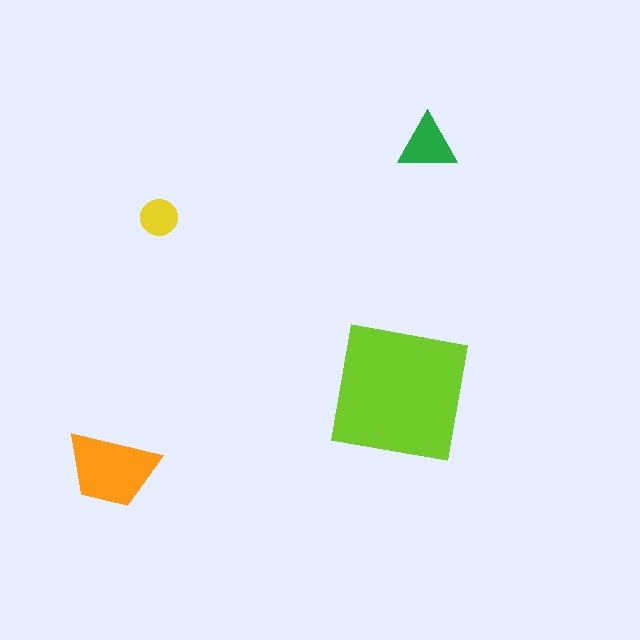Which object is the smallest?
The yellow circle.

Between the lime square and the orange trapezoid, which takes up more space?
The lime square.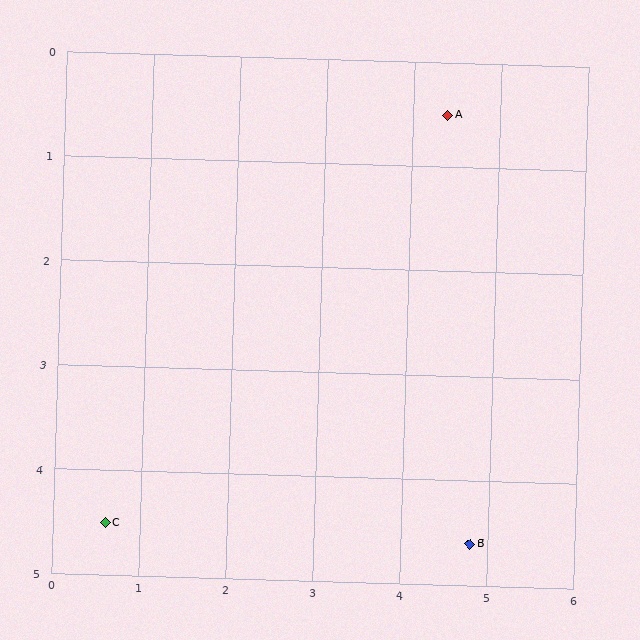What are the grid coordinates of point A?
Point A is at approximately (4.4, 0.5).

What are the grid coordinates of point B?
Point B is at approximately (4.8, 4.6).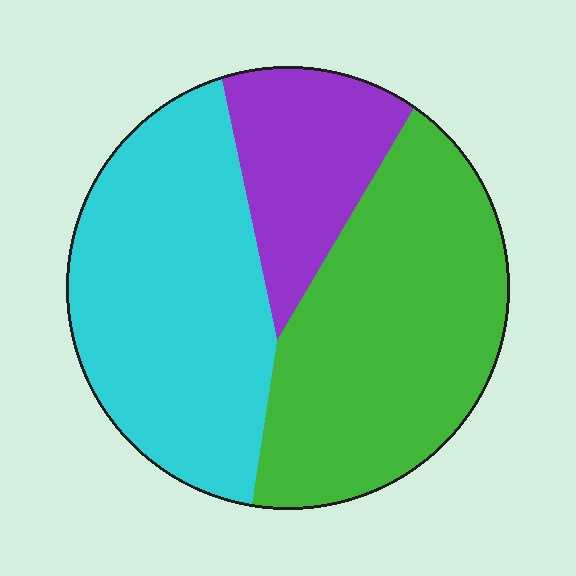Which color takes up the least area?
Purple, at roughly 20%.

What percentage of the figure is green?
Green covers about 40% of the figure.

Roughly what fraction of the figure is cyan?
Cyan takes up about two fifths (2/5) of the figure.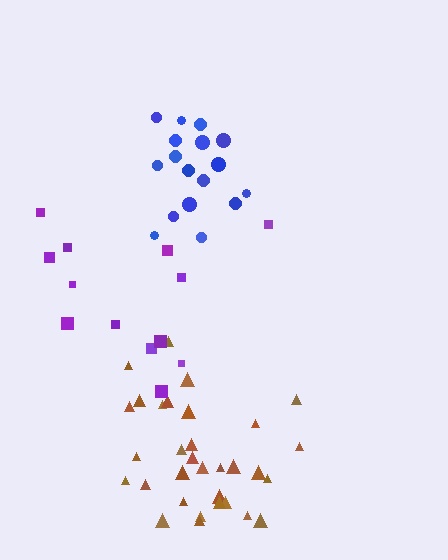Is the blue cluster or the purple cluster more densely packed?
Blue.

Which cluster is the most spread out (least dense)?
Purple.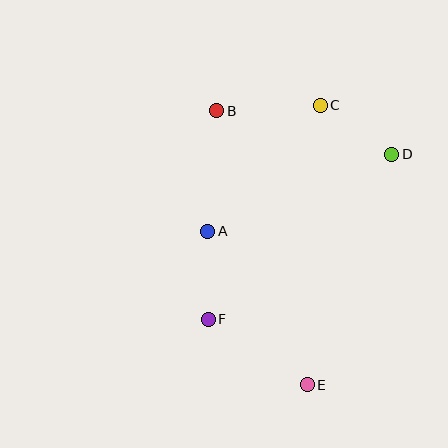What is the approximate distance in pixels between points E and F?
The distance between E and F is approximately 119 pixels.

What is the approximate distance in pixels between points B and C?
The distance between B and C is approximately 104 pixels.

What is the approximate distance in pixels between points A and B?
The distance between A and B is approximately 121 pixels.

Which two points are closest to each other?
Points C and D are closest to each other.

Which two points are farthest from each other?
Points B and E are farthest from each other.